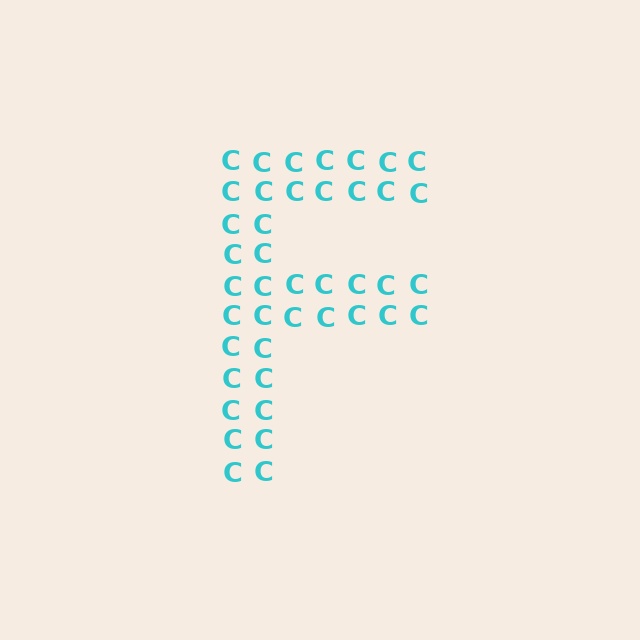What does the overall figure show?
The overall figure shows the letter F.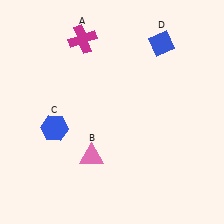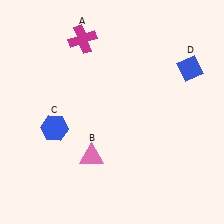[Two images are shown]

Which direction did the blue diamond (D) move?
The blue diamond (D) moved right.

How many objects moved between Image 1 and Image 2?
1 object moved between the two images.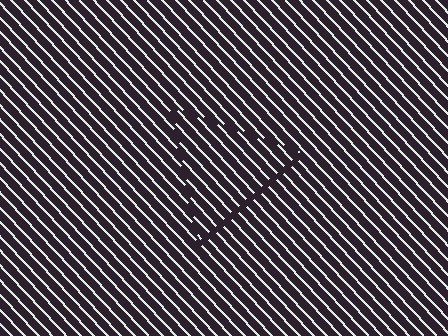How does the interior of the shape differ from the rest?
The interior of the shape contains the same grating, shifted by half a period — the contour is defined by the phase discontinuity where line-ends from the inner and outer gratings abut.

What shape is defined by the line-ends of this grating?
An illusory triangle. The interior of the shape contains the same grating, shifted by half a period — the contour is defined by the phase discontinuity where line-ends from the inner and outer gratings abut.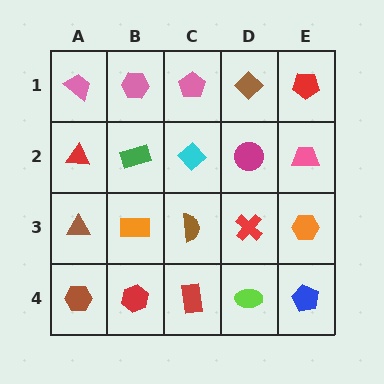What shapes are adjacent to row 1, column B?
A green rectangle (row 2, column B), a pink trapezoid (row 1, column A), a pink pentagon (row 1, column C).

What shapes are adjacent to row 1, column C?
A cyan diamond (row 2, column C), a pink hexagon (row 1, column B), a brown diamond (row 1, column D).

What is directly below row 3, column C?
A red rectangle.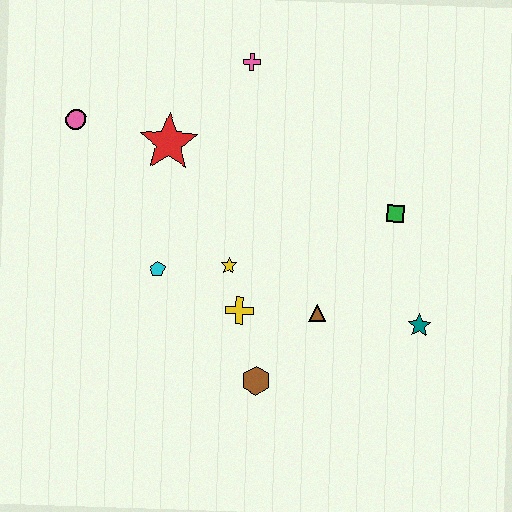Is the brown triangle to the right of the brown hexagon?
Yes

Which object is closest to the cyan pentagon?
The yellow star is closest to the cyan pentagon.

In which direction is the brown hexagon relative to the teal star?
The brown hexagon is to the left of the teal star.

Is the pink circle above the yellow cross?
Yes